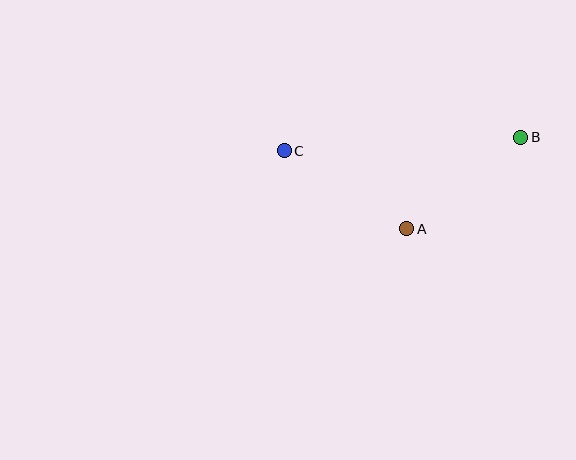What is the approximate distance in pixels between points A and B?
The distance between A and B is approximately 147 pixels.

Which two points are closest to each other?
Points A and C are closest to each other.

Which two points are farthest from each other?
Points B and C are farthest from each other.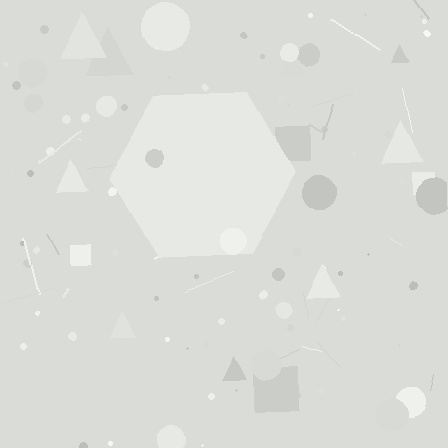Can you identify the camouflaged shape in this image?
The camouflaged shape is a hexagon.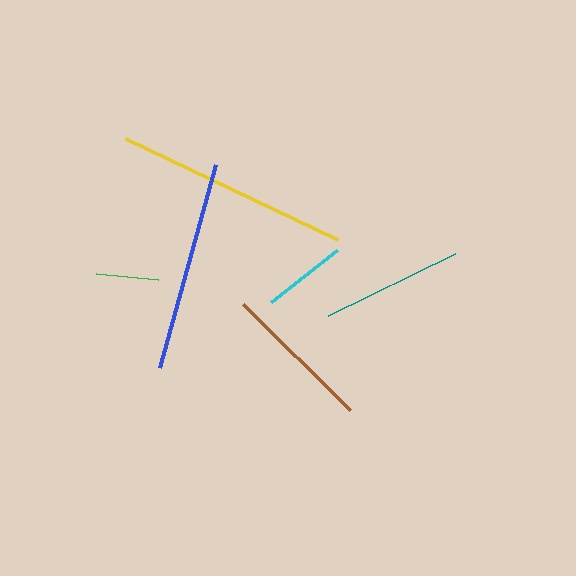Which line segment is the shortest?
The green line is the shortest at approximately 62 pixels.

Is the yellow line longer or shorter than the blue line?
The yellow line is longer than the blue line.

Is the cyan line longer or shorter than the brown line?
The brown line is longer than the cyan line.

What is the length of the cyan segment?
The cyan segment is approximately 84 pixels long.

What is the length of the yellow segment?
The yellow segment is approximately 235 pixels long.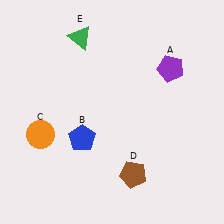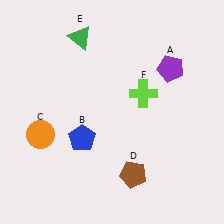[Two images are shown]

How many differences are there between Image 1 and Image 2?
There is 1 difference between the two images.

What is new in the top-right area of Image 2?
A lime cross (F) was added in the top-right area of Image 2.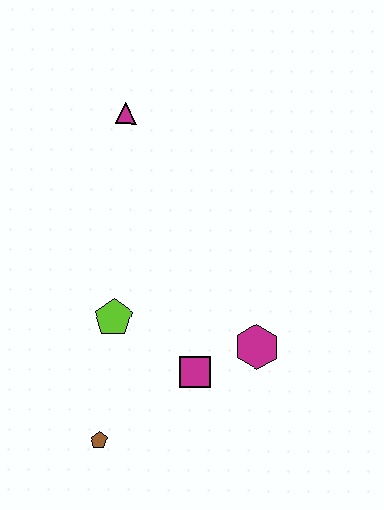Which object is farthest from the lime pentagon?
The magenta triangle is farthest from the lime pentagon.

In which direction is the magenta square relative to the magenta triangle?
The magenta square is below the magenta triangle.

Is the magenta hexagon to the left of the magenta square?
No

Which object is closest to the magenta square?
The magenta hexagon is closest to the magenta square.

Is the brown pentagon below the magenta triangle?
Yes